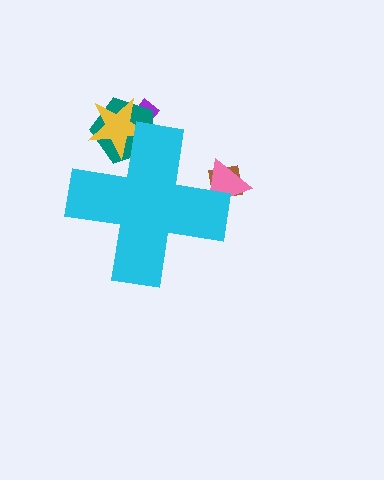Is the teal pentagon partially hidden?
Yes, the teal pentagon is partially hidden behind the cyan cross.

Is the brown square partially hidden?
Yes, the brown square is partially hidden behind the cyan cross.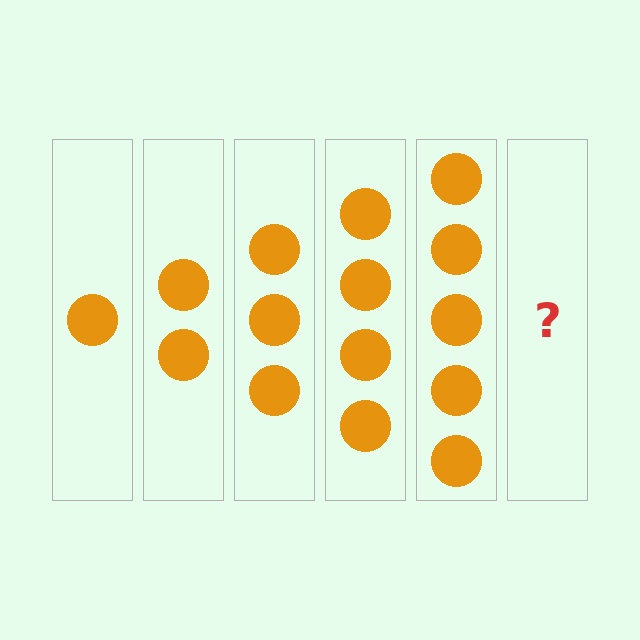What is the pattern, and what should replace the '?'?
The pattern is that each step adds one more circle. The '?' should be 6 circles.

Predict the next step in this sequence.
The next step is 6 circles.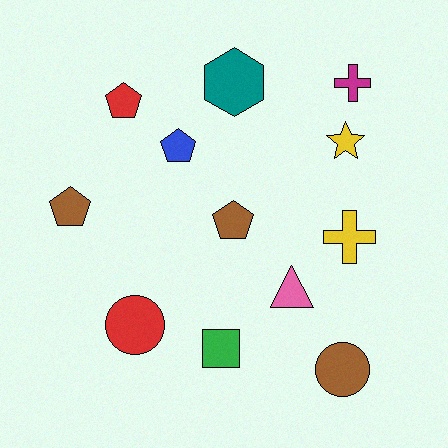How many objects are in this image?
There are 12 objects.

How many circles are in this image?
There are 2 circles.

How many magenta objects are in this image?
There is 1 magenta object.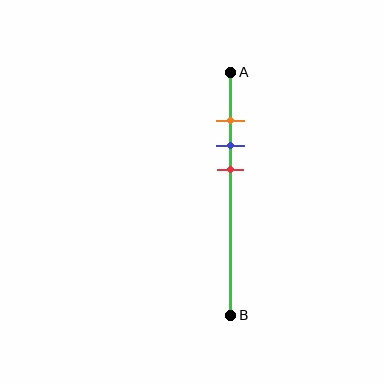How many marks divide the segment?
There are 3 marks dividing the segment.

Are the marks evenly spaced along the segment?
Yes, the marks are approximately evenly spaced.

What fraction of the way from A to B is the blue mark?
The blue mark is approximately 30% (0.3) of the way from A to B.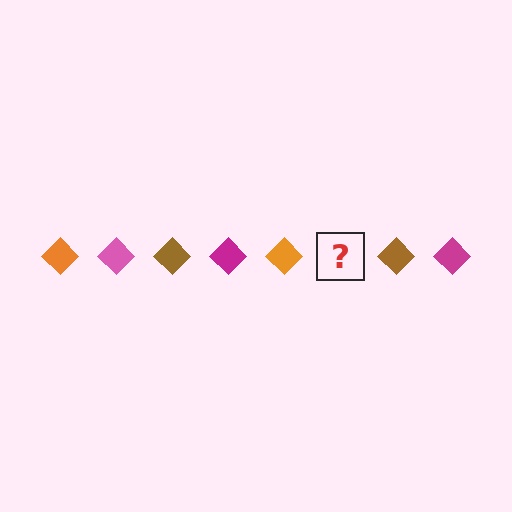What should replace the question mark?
The question mark should be replaced with a pink diamond.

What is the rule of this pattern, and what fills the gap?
The rule is that the pattern cycles through orange, pink, brown, magenta diamonds. The gap should be filled with a pink diamond.